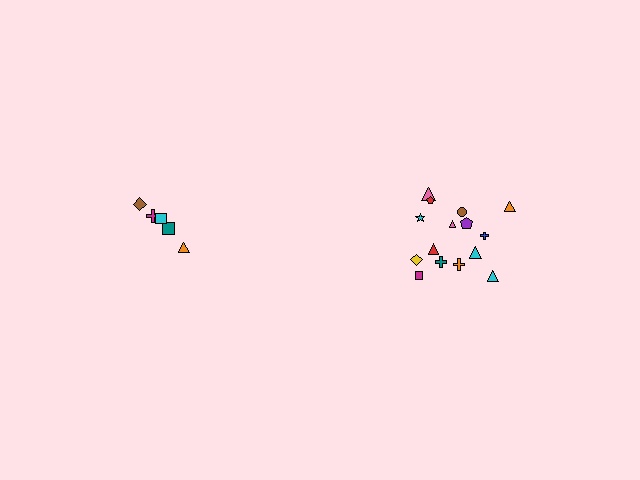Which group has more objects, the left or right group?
The right group.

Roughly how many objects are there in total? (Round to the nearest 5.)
Roughly 20 objects in total.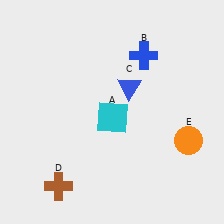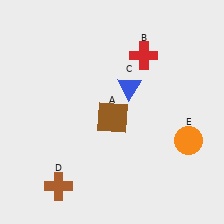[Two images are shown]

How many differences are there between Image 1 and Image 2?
There are 2 differences between the two images.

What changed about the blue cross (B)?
In Image 1, B is blue. In Image 2, it changed to red.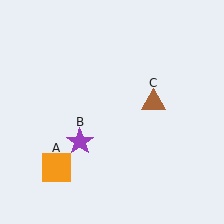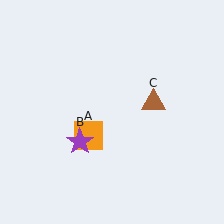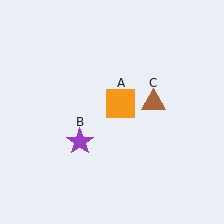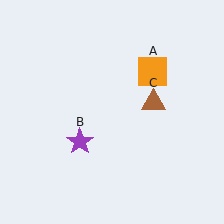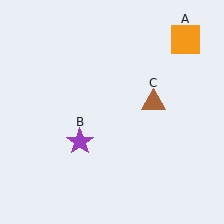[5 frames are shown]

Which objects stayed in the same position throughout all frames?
Purple star (object B) and brown triangle (object C) remained stationary.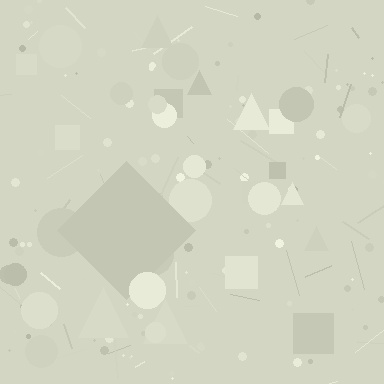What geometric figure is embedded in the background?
A diamond is embedded in the background.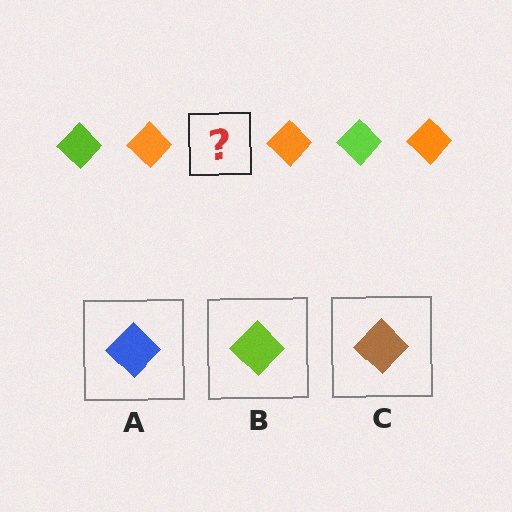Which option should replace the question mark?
Option B.